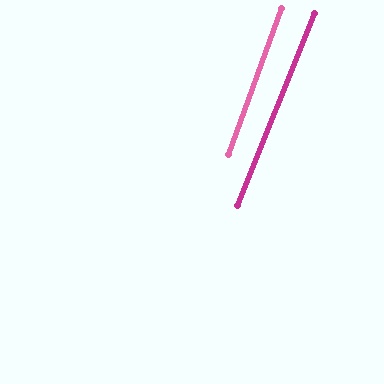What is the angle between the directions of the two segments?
Approximately 2 degrees.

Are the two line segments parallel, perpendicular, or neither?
Parallel — their directions differ by only 1.9°.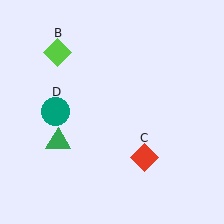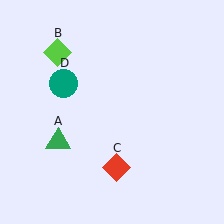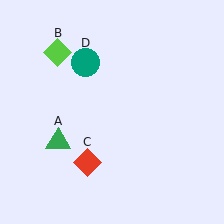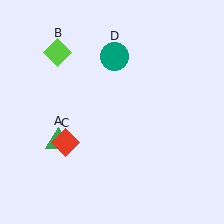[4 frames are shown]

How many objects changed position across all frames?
2 objects changed position: red diamond (object C), teal circle (object D).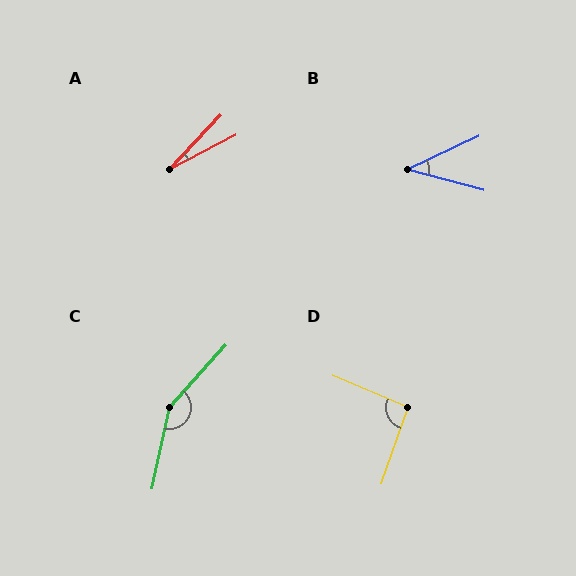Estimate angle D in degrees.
Approximately 94 degrees.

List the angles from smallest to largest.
A (19°), B (40°), D (94°), C (150°).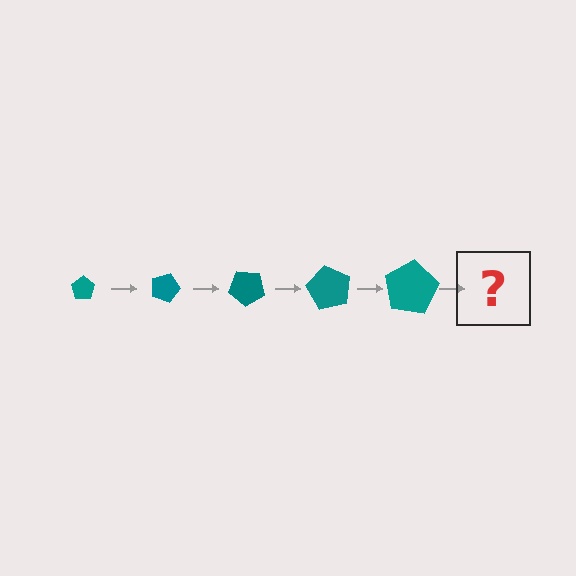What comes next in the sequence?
The next element should be a pentagon, larger than the previous one and rotated 100 degrees from the start.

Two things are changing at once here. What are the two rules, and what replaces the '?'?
The two rules are that the pentagon grows larger each step and it rotates 20 degrees each step. The '?' should be a pentagon, larger than the previous one and rotated 100 degrees from the start.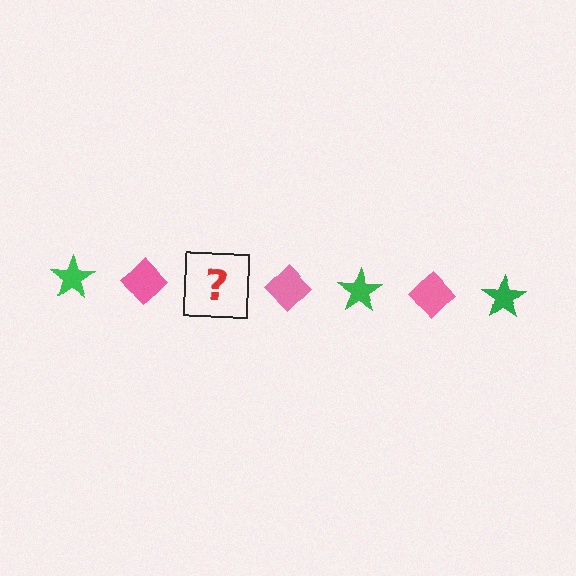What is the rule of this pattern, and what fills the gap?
The rule is that the pattern alternates between green star and pink diamond. The gap should be filled with a green star.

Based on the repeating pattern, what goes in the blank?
The blank should be a green star.